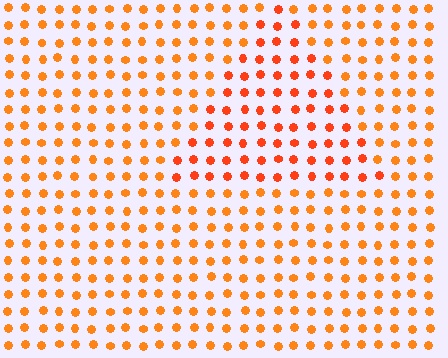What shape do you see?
I see a triangle.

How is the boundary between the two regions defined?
The boundary is defined purely by a slight shift in hue (about 19 degrees). Spacing, size, and orientation are identical on both sides.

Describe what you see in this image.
The image is filled with small orange elements in a uniform arrangement. A triangle-shaped region is visible where the elements are tinted to a slightly different hue, forming a subtle color boundary.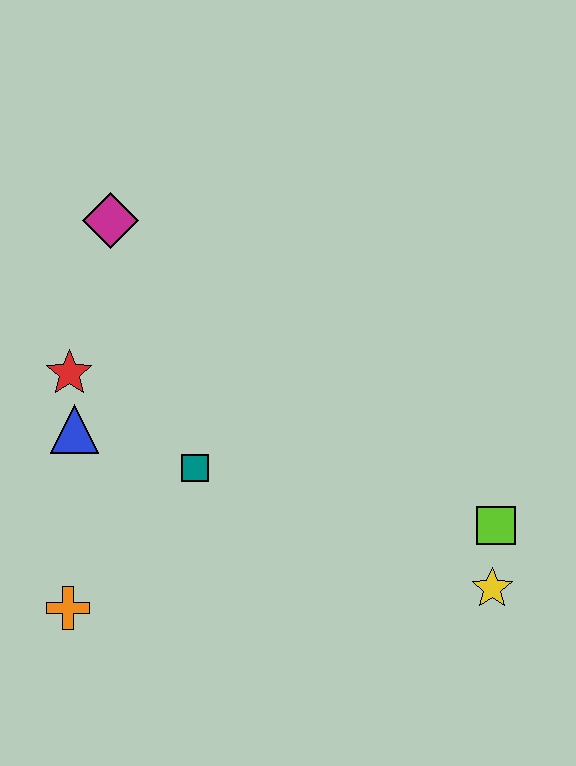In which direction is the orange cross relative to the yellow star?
The orange cross is to the left of the yellow star.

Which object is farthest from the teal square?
The yellow star is farthest from the teal square.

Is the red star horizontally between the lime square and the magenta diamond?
No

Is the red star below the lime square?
No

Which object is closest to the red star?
The blue triangle is closest to the red star.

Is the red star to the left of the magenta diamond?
Yes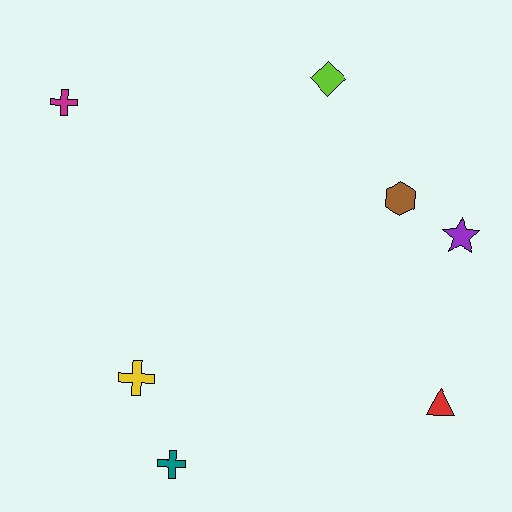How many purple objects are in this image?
There is 1 purple object.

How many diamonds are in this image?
There is 1 diamond.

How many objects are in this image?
There are 7 objects.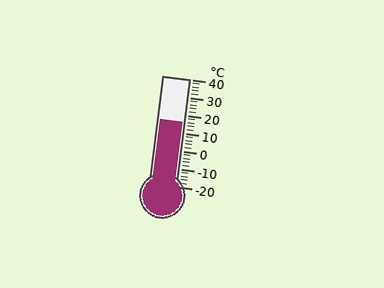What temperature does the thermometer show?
The thermometer shows approximately 16°C.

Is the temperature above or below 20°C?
The temperature is below 20°C.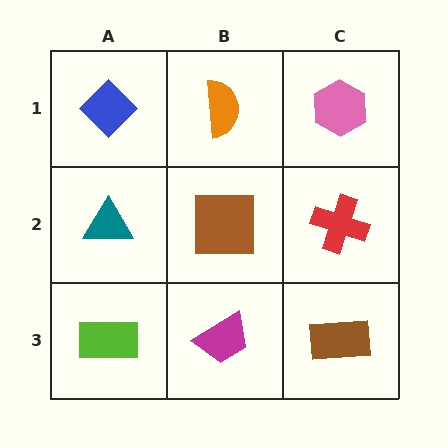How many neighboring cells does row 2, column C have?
3.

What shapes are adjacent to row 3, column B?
A brown square (row 2, column B), a lime rectangle (row 3, column A), a brown rectangle (row 3, column C).